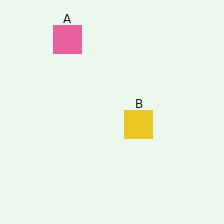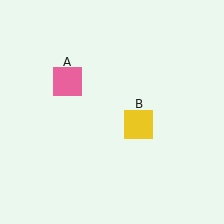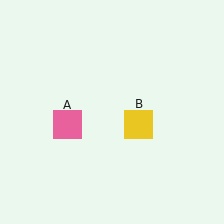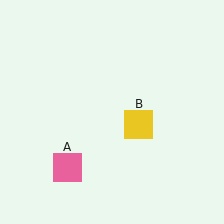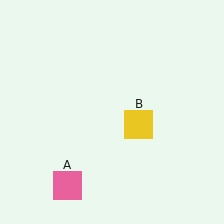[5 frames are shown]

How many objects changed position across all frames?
1 object changed position: pink square (object A).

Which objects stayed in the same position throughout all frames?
Yellow square (object B) remained stationary.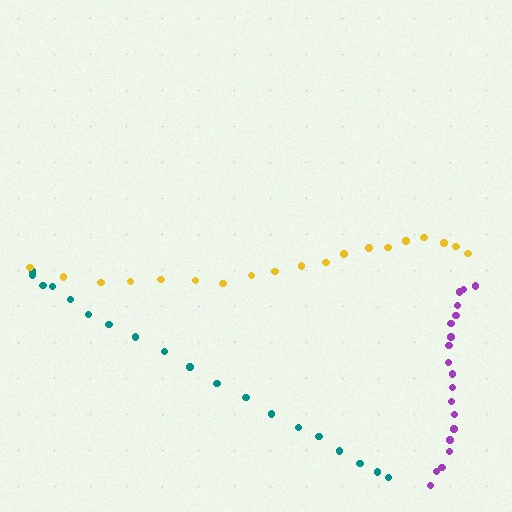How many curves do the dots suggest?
There are 3 distinct paths.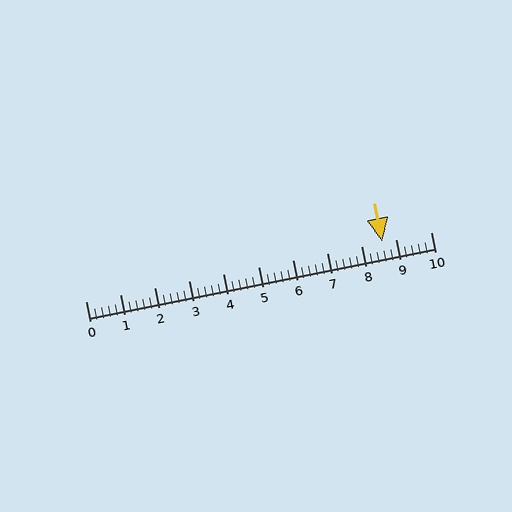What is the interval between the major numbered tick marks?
The major tick marks are spaced 1 units apart.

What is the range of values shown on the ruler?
The ruler shows values from 0 to 10.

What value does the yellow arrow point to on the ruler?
The yellow arrow points to approximately 8.6.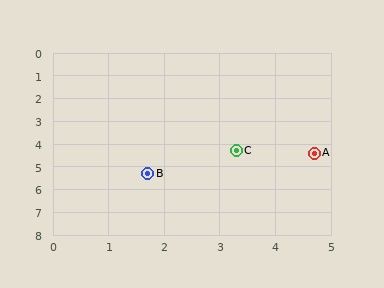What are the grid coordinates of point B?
Point B is at approximately (1.7, 5.3).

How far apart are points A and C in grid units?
Points A and C are about 1.4 grid units apart.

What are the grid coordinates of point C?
Point C is at approximately (3.3, 4.3).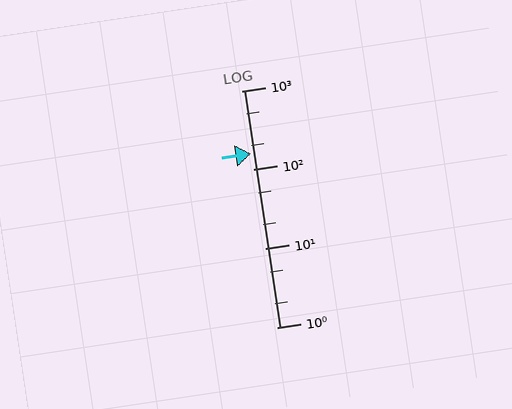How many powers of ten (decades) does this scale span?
The scale spans 3 decades, from 1 to 1000.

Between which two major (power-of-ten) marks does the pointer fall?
The pointer is between 100 and 1000.